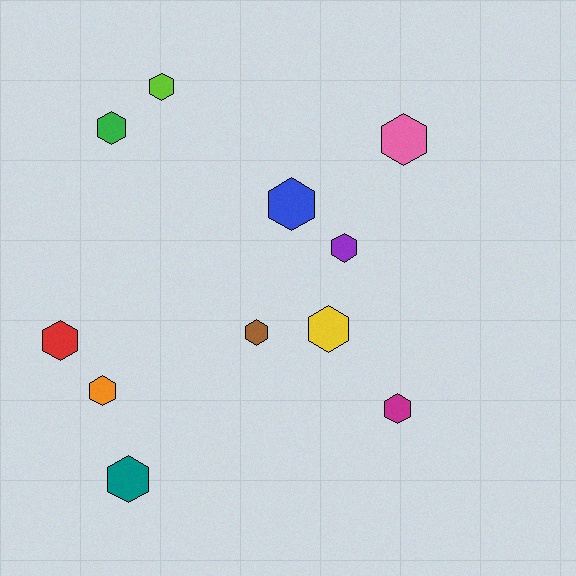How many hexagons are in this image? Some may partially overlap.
There are 11 hexagons.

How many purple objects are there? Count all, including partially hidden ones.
There is 1 purple object.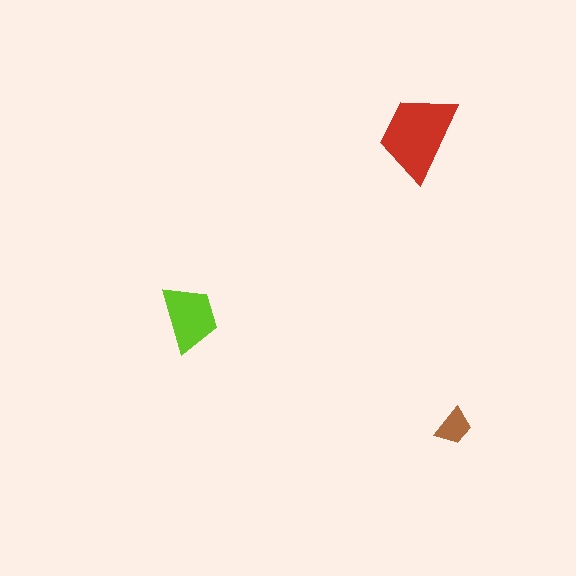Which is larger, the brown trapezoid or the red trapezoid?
The red one.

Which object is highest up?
The red trapezoid is topmost.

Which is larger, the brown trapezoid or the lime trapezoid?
The lime one.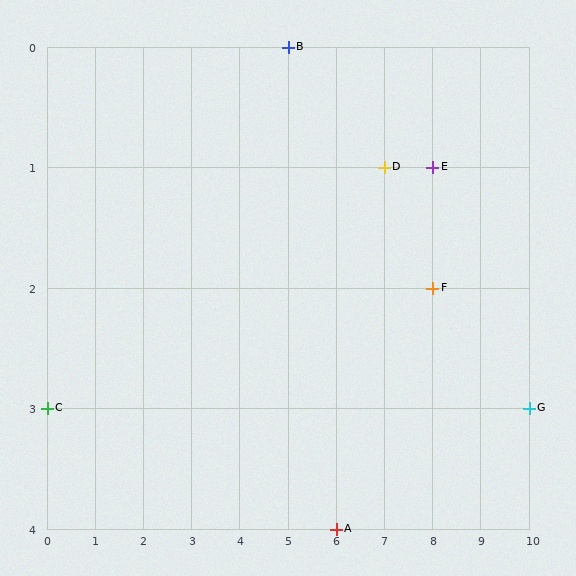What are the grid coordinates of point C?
Point C is at grid coordinates (0, 3).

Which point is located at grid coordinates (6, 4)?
Point A is at (6, 4).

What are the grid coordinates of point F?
Point F is at grid coordinates (8, 2).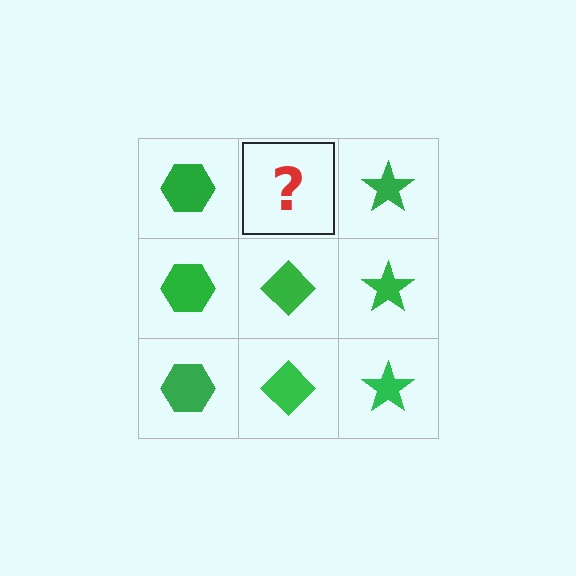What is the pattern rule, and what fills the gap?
The rule is that each column has a consistent shape. The gap should be filled with a green diamond.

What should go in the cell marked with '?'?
The missing cell should contain a green diamond.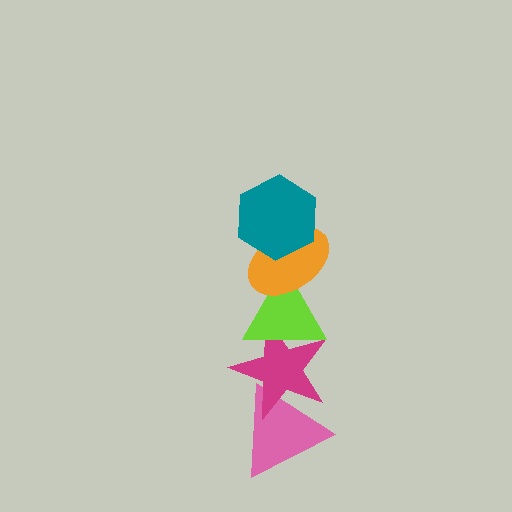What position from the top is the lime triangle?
The lime triangle is 3rd from the top.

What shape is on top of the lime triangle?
The orange ellipse is on top of the lime triangle.